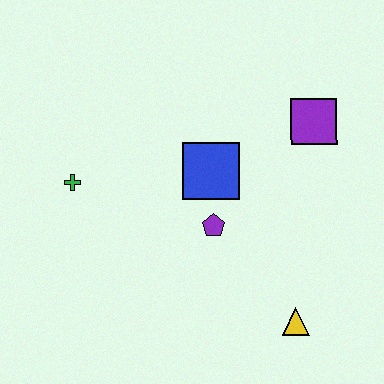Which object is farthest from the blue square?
The yellow triangle is farthest from the blue square.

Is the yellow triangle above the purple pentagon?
No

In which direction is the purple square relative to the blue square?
The purple square is to the right of the blue square.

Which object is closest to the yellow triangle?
The purple pentagon is closest to the yellow triangle.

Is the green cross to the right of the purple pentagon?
No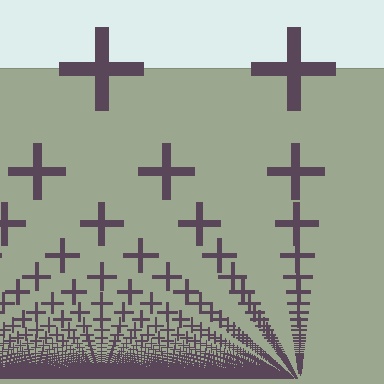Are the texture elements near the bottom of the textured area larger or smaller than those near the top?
Smaller. The gradient is inverted — elements near the bottom are smaller and denser.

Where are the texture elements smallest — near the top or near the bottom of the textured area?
Near the bottom.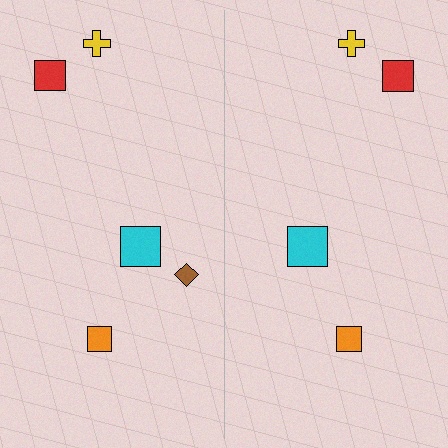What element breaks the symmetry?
A brown diamond is missing from the right side.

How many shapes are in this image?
There are 9 shapes in this image.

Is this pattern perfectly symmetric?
No, the pattern is not perfectly symmetric. A brown diamond is missing from the right side.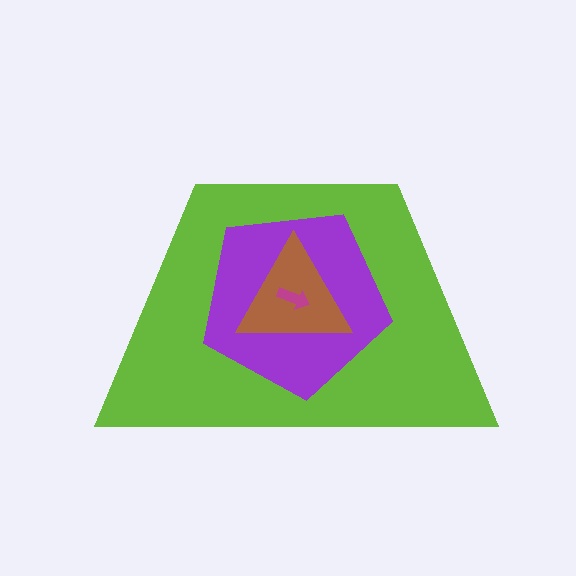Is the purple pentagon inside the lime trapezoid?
Yes.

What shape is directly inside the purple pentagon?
The brown triangle.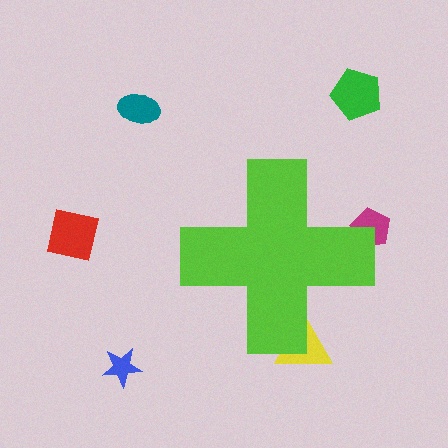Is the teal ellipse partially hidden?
No, the teal ellipse is fully visible.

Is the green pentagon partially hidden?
No, the green pentagon is fully visible.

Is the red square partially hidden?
No, the red square is fully visible.